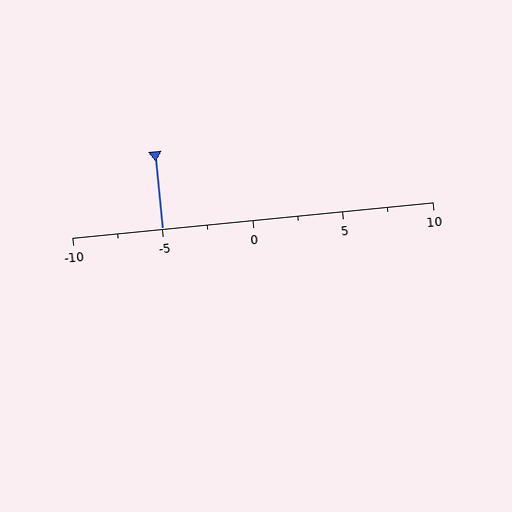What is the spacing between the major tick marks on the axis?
The major ticks are spaced 5 apart.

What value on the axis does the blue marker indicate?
The marker indicates approximately -5.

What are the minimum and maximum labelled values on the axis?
The axis runs from -10 to 10.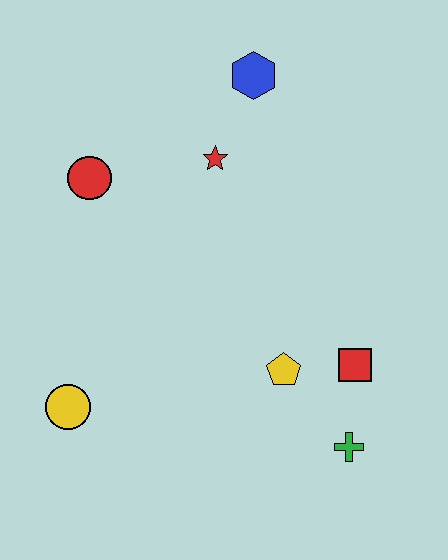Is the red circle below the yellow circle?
No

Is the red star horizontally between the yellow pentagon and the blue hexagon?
No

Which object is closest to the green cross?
The red square is closest to the green cross.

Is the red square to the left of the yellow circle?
No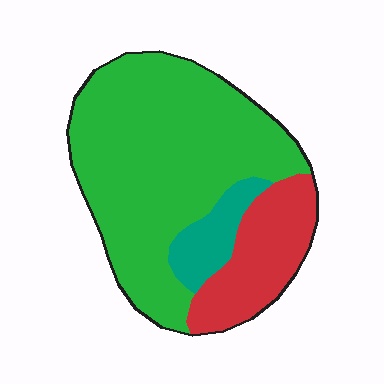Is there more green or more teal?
Green.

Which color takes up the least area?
Teal, at roughly 10%.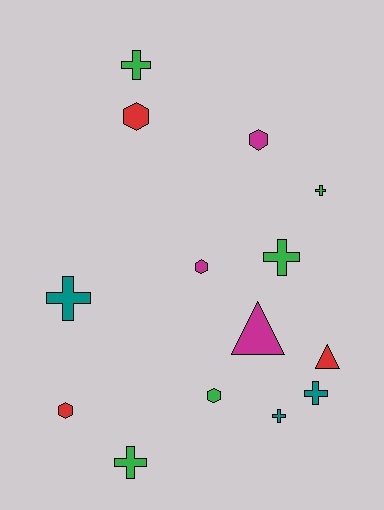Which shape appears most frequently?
Cross, with 7 objects.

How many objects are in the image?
There are 14 objects.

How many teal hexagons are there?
There are no teal hexagons.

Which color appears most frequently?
Green, with 5 objects.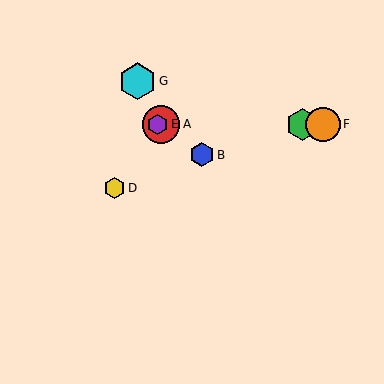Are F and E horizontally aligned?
Yes, both are at y≈124.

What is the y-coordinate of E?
Object E is at y≈124.